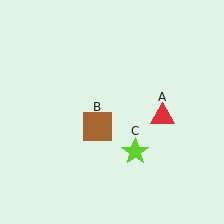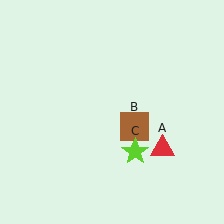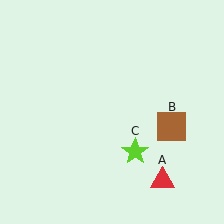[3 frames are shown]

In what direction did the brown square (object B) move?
The brown square (object B) moved right.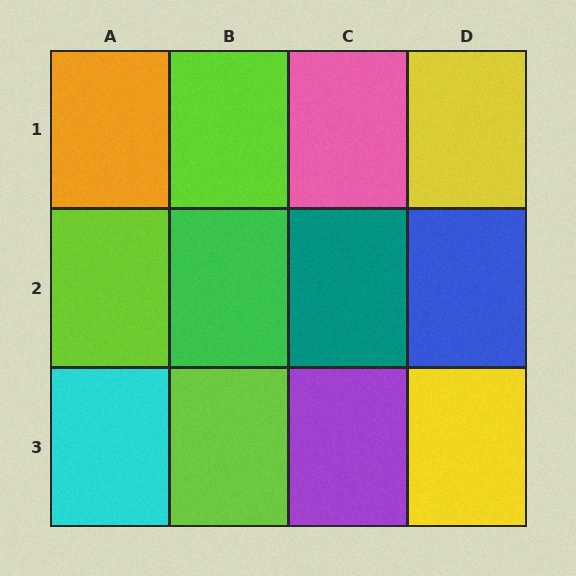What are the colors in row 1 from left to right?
Orange, lime, pink, yellow.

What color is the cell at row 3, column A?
Cyan.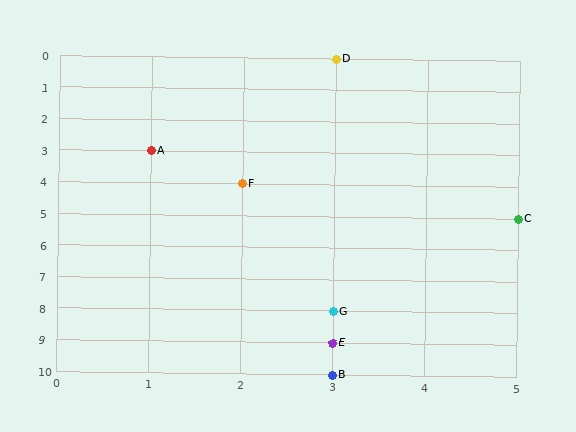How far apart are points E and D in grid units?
Points E and D are 9 rows apart.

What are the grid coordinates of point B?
Point B is at grid coordinates (3, 10).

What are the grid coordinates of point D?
Point D is at grid coordinates (3, 0).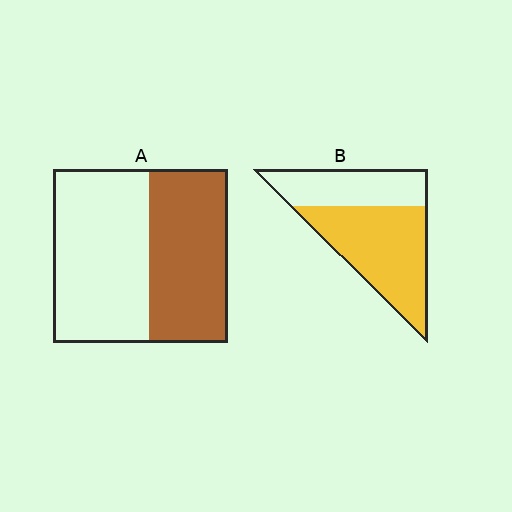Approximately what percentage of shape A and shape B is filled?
A is approximately 45% and B is approximately 60%.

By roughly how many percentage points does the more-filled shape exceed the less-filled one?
By roughly 15 percentage points (B over A).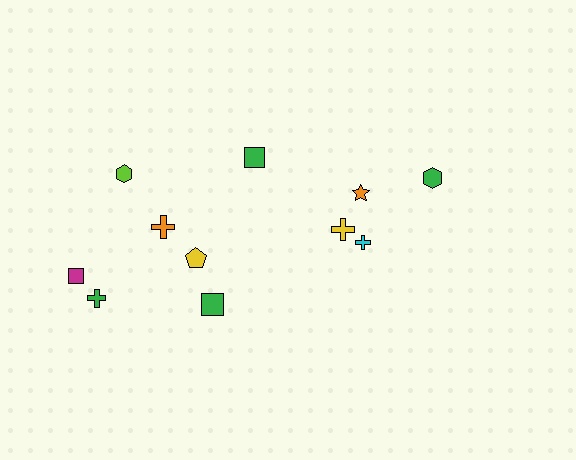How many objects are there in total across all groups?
There are 11 objects.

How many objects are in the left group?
There are 7 objects.